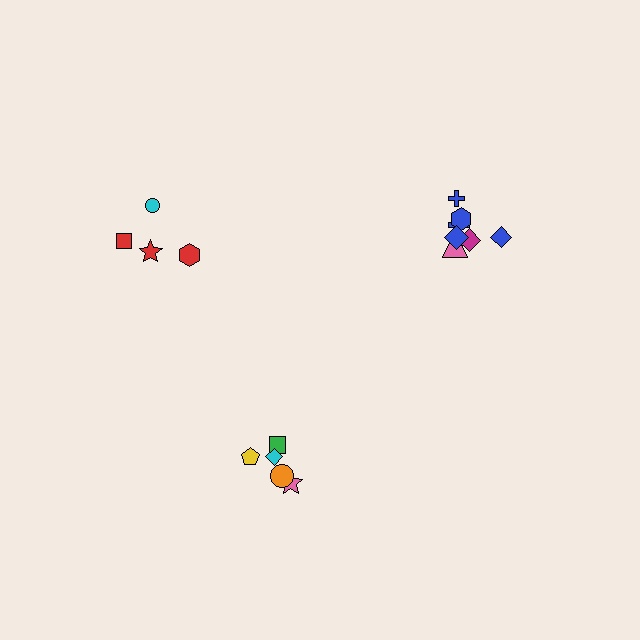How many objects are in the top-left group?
There are 4 objects.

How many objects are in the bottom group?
There are 5 objects.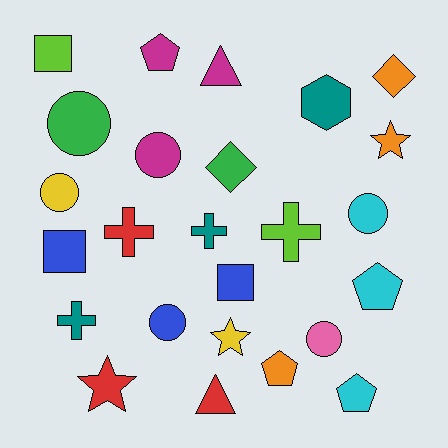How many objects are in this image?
There are 25 objects.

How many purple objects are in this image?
There are no purple objects.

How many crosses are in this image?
There are 4 crosses.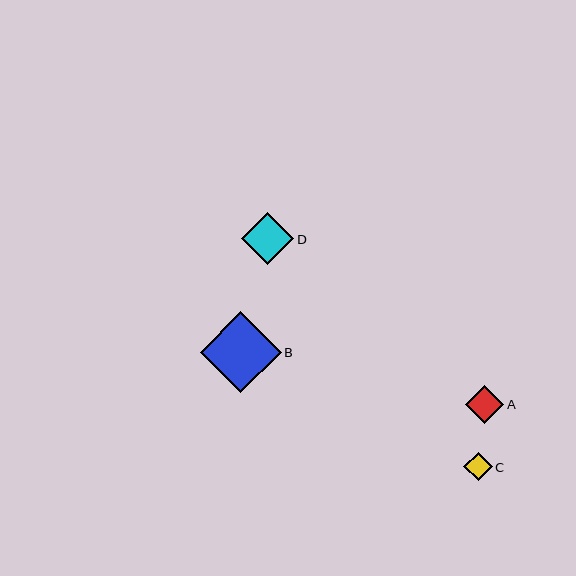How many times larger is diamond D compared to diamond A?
Diamond D is approximately 1.4 times the size of diamond A.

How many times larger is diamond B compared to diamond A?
Diamond B is approximately 2.1 times the size of diamond A.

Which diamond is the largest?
Diamond B is the largest with a size of approximately 81 pixels.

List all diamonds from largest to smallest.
From largest to smallest: B, D, A, C.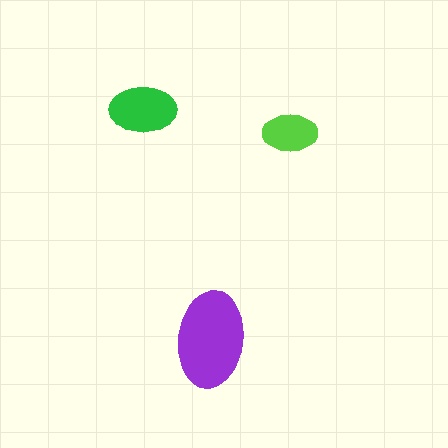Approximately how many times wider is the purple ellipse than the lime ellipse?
About 2 times wider.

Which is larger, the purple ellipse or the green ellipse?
The purple one.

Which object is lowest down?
The purple ellipse is bottommost.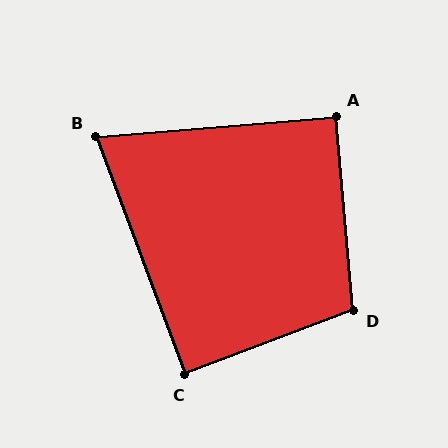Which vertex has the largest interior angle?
D, at approximately 106 degrees.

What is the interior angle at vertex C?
Approximately 90 degrees (approximately right).